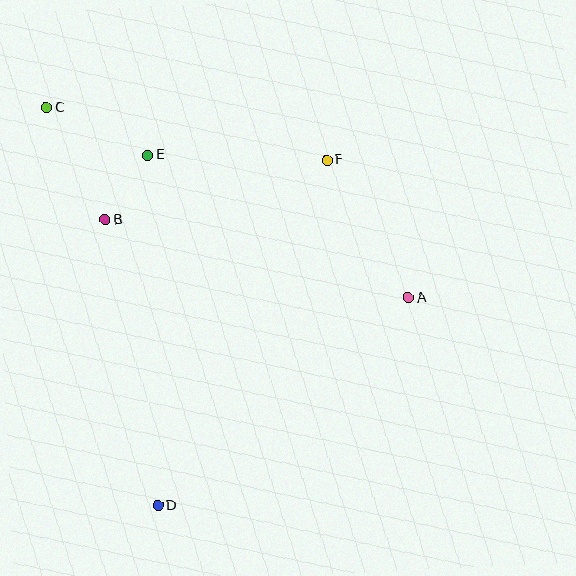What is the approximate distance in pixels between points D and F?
The distance between D and F is approximately 384 pixels.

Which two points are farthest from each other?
Points C and D are farthest from each other.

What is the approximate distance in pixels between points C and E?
The distance between C and E is approximately 112 pixels.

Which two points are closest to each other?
Points B and E are closest to each other.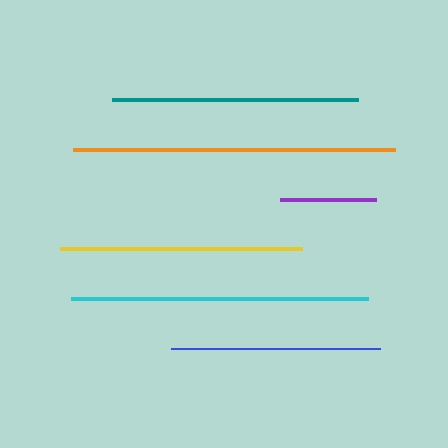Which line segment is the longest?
The orange line is the longest at approximately 322 pixels.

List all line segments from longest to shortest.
From longest to shortest: orange, cyan, teal, yellow, blue, purple.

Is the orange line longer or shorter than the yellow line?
The orange line is longer than the yellow line.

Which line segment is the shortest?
The purple line is the shortest at approximately 97 pixels.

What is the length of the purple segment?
The purple segment is approximately 97 pixels long.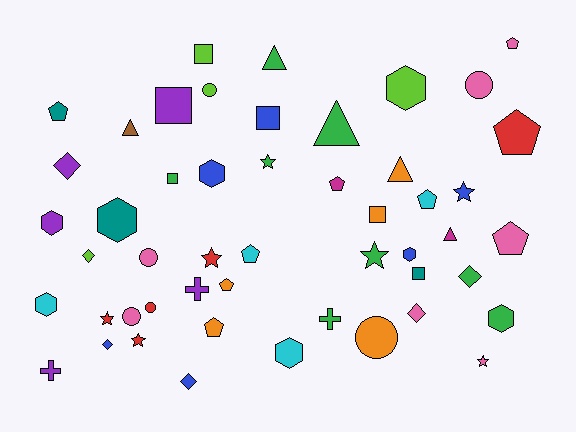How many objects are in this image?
There are 50 objects.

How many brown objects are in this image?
There is 1 brown object.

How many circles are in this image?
There are 6 circles.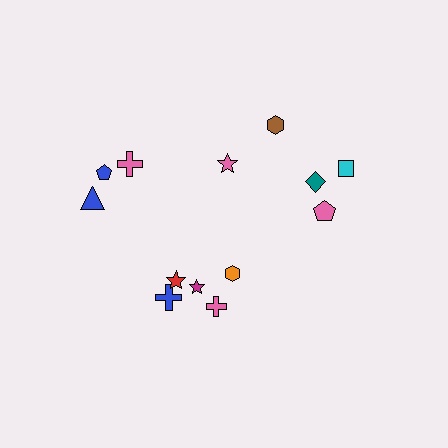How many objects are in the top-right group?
There are 5 objects.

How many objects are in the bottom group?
There are 5 objects.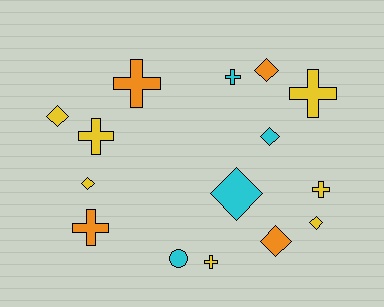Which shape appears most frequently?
Diamond, with 7 objects.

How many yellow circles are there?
There are no yellow circles.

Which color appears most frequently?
Yellow, with 7 objects.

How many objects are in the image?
There are 15 objects.